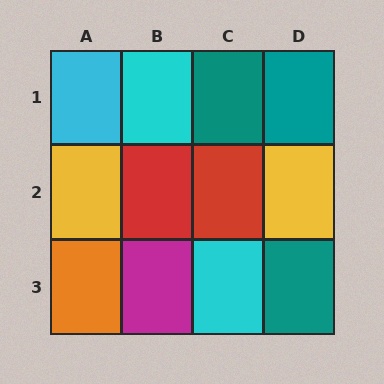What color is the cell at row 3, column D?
Teal.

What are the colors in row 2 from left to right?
Yellow, red, red, yellow.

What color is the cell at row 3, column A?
Orange.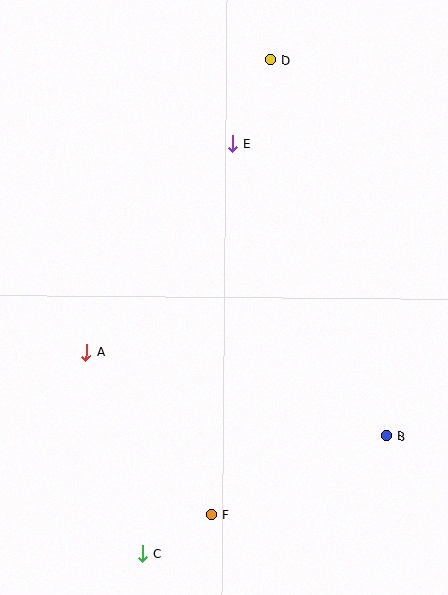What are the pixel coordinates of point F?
Point F is at (212, 515).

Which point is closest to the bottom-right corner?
Point B is closest to the bottom-right corner.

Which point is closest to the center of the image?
Point A at (86, 352) is closest to the center.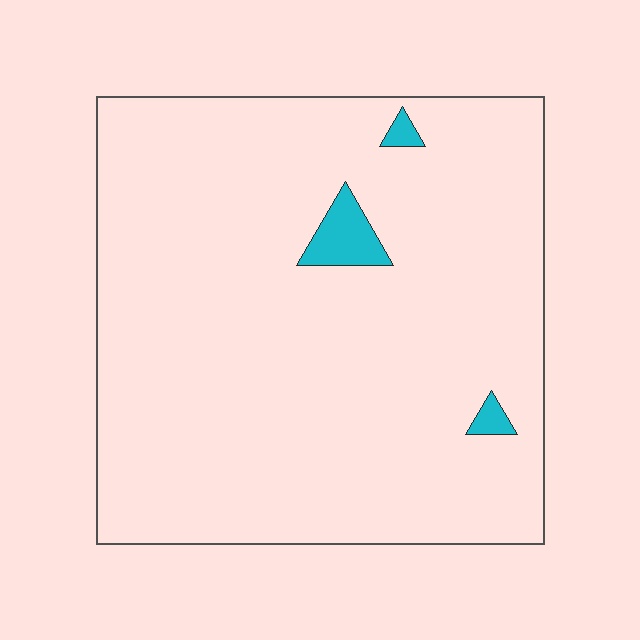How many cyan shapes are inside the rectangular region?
3.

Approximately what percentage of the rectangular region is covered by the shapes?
Approximately 5%.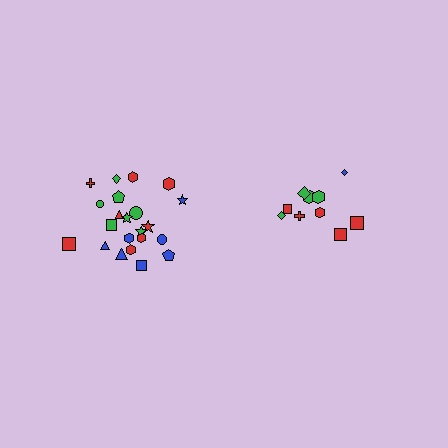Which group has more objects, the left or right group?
The left group.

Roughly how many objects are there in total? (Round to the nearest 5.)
Roughly 30 objects in total.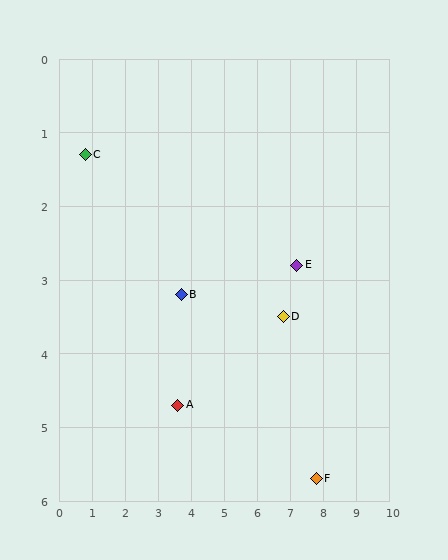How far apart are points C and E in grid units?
Points C and E are about 6.6 grid units apart.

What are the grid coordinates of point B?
Point B is at approximately (3.7, 3.2).